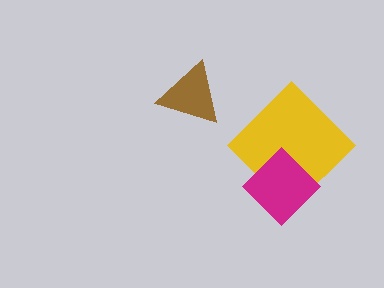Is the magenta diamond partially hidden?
No, no other shape covers it.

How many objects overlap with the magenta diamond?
1 object overlaps with the magenta diamond.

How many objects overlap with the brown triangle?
0 objects overlap with the brown triangle.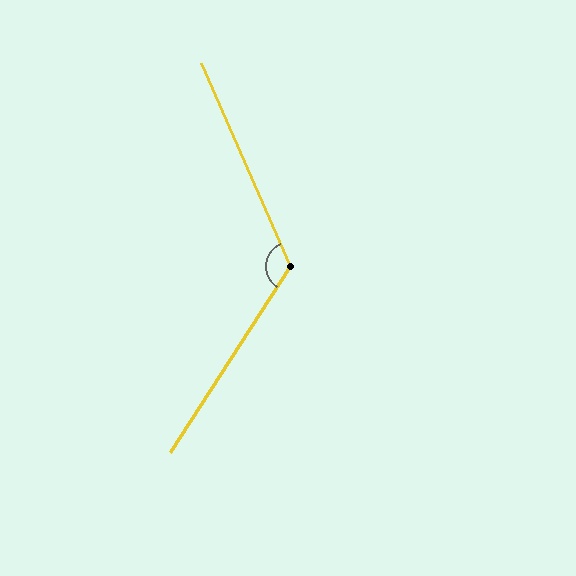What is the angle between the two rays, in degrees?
Approximately 123 degrees.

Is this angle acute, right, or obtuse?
It is obtuse.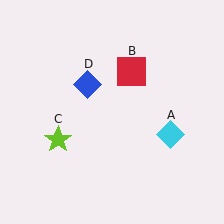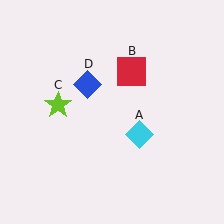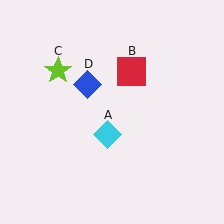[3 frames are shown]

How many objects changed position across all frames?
2 objects changed position: cyan diamond (object A), lime star (object C).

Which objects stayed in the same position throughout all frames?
Red square (object B) and blue diamond (object D) remained stationary.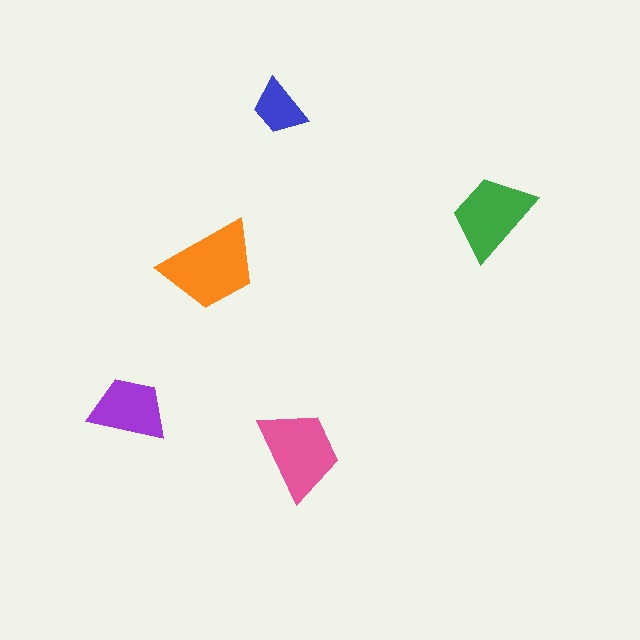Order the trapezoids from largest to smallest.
the orange one, the pink one, the green one, the purple one, the blue one.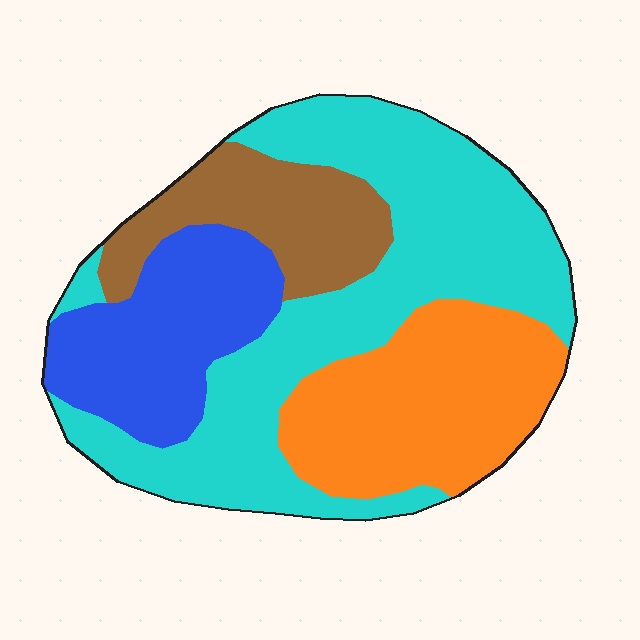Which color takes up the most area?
Cyan, at roughly 45%.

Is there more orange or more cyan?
Cyan.